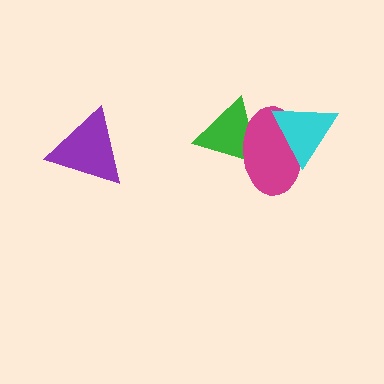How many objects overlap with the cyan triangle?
1 object overlaps with the cyan triangle.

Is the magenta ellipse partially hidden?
Yes, it is partially covered by another shape.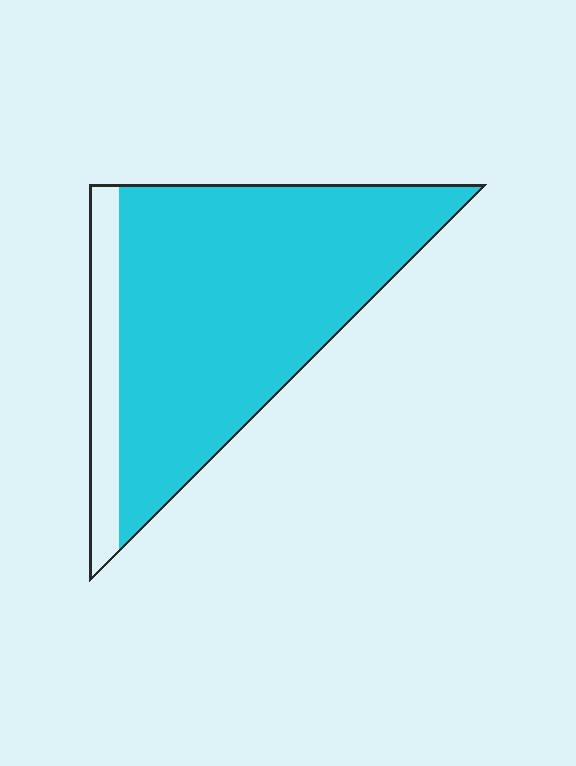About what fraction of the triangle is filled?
About seven eighths (7/8).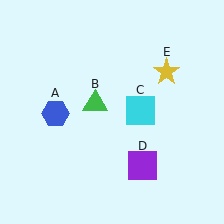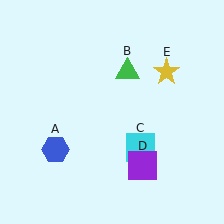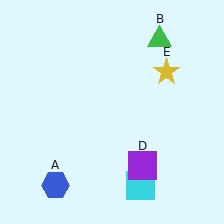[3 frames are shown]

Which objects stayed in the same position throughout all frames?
Purple square (object D) and yellow star (object E) remained stationary.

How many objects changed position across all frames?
3 objects changed position: blue hexagon (object A), green triangle (object B), cyan square (object C).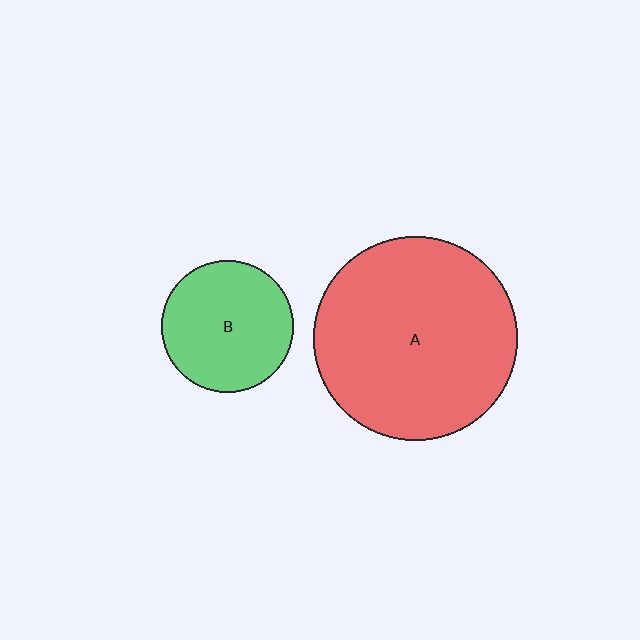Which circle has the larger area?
Circle A (red).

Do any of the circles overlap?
No, none of the circles overlap.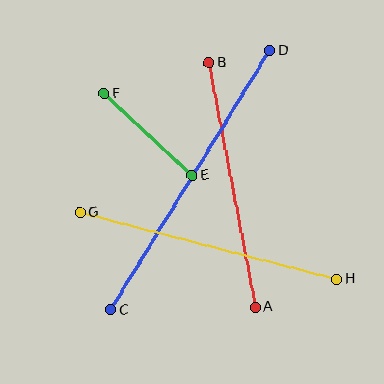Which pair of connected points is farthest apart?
Points C and D are farthest apart.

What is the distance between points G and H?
The distance is approximately 266 pixels.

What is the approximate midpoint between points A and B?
The midpoint is at approximately (232, 185) pixels.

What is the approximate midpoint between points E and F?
The midpoint is at approximately (148, 134) pixels.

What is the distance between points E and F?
The distance is approximately 120 pixels.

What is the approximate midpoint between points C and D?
The midpoint is at approximately (190, 180) pixels.